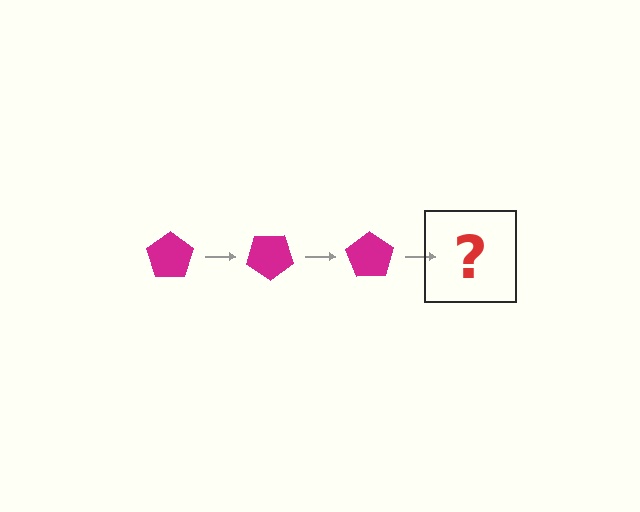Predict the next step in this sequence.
The next step is a magenta pentagon rotated 105 degrees.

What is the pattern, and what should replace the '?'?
The pattern is that the pentagon rotates 35 degrees each step. The '?' should be a magenta pentagon rotated 105 degrees.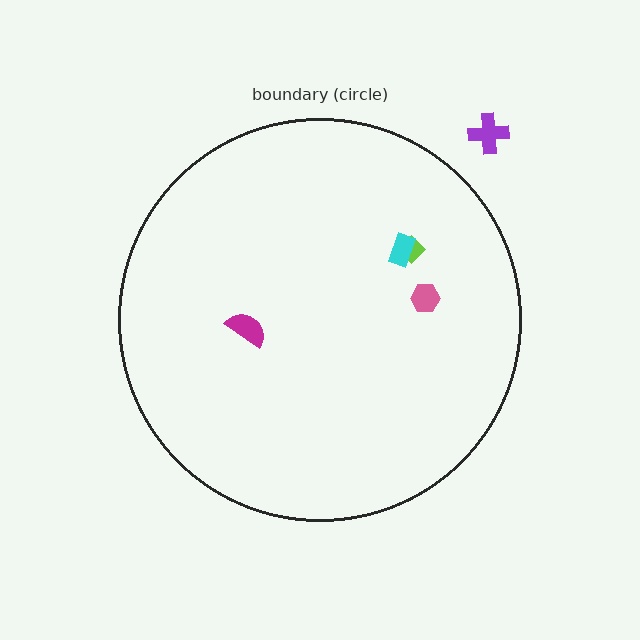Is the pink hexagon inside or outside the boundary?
Inside.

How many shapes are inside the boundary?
4 inside, 1 outside.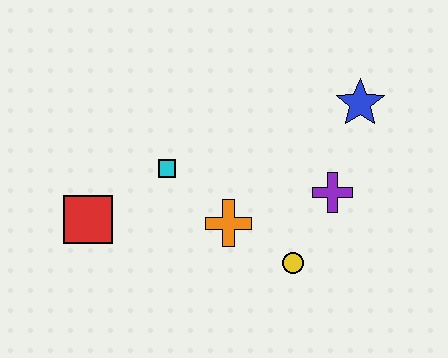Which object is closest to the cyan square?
The orange cross is closest to the cyan square.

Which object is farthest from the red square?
The blue star is farthest from the red square.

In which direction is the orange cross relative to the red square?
The orange cross is to the right of the red square.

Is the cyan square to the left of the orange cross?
Yes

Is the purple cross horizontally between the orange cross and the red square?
No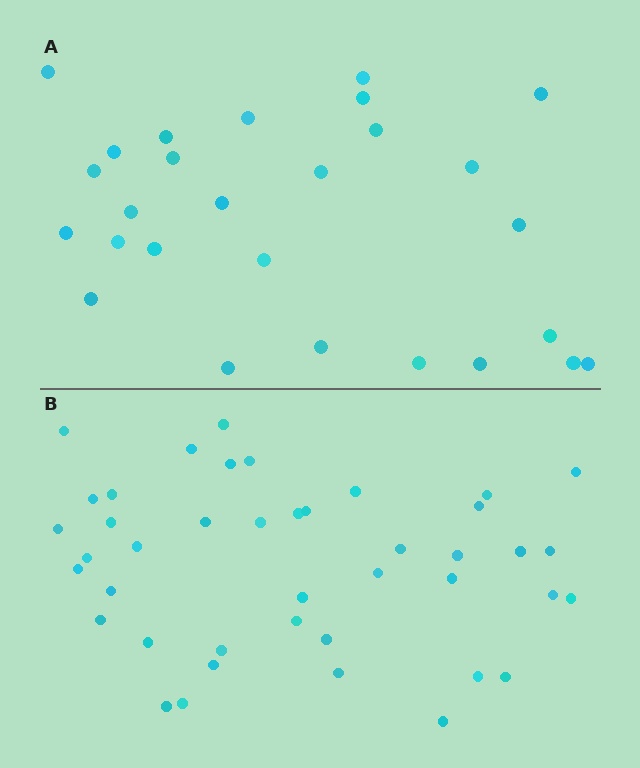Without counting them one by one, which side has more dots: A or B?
Region B (the bottom region) has more dots.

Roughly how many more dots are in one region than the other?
Region B has approximately 15 more dots than region A.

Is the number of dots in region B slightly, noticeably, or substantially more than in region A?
Region B has substantially more. The ratio is roughly 1.6 to 1.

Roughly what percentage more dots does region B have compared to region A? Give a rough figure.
About 55% more.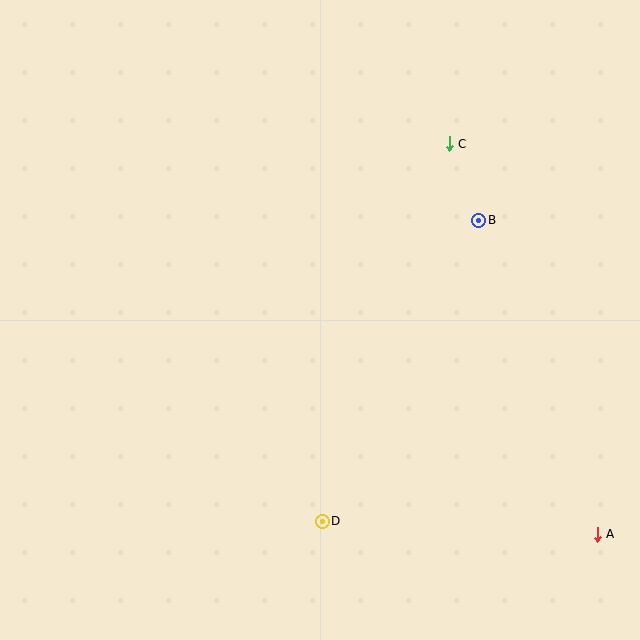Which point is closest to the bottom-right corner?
Point A is closest to the bottom-right corner.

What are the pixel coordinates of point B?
Point B is at (479, 220).